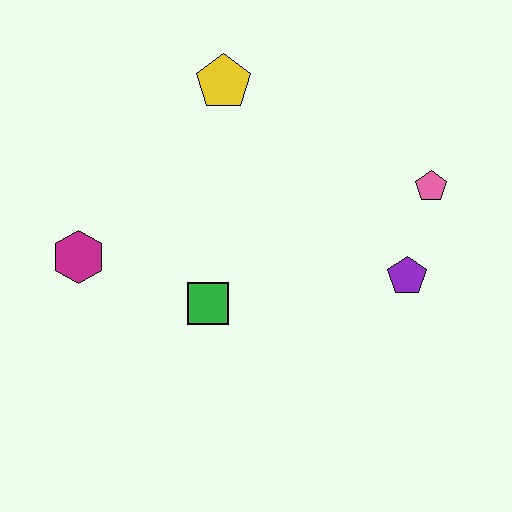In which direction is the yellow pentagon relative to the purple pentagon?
The yellow pentagon is above the purple pentagon.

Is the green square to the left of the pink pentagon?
Yes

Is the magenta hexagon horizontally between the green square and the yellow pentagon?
No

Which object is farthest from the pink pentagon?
The magenta hexagon is farthest from the pink pentagon.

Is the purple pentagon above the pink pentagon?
No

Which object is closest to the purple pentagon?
The pink pentagon is closest to the purple pentagon.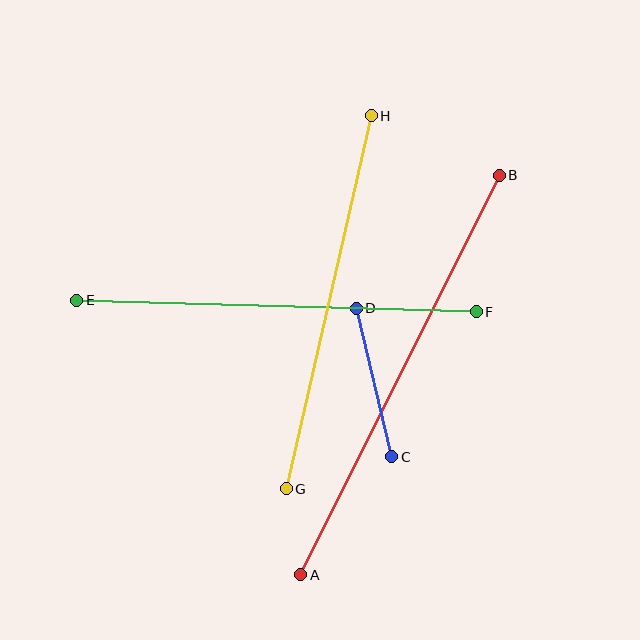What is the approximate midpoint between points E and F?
The midpoint is at approximately (276, 306) pixels.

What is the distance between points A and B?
The distance is approximately 446 pixels.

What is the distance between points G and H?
The distance is approximately 383 pixels.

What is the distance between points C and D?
The distance is approximately 152 pixels.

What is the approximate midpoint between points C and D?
The midpoint is at approximately (374, 383) pixels.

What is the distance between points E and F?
The distance is approximately 400 pixels.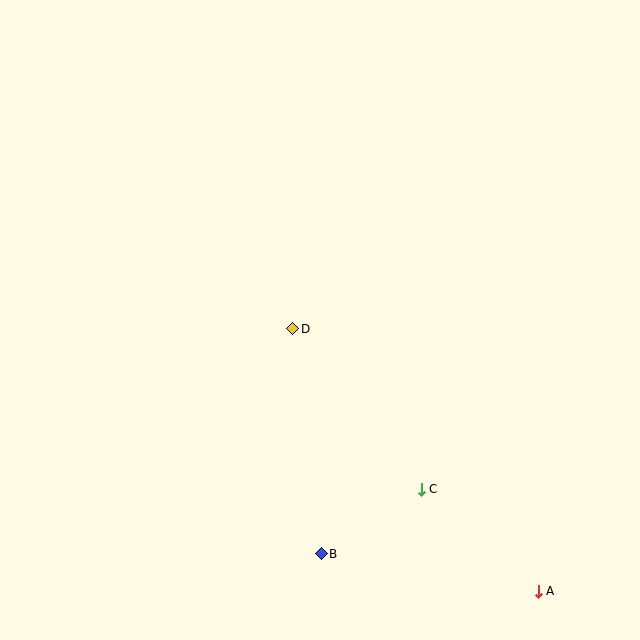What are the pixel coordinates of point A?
Point A is at (538, 591).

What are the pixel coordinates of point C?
Point C is at (421, 489).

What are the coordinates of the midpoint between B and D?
The midpoint between B and D is at (307, 441).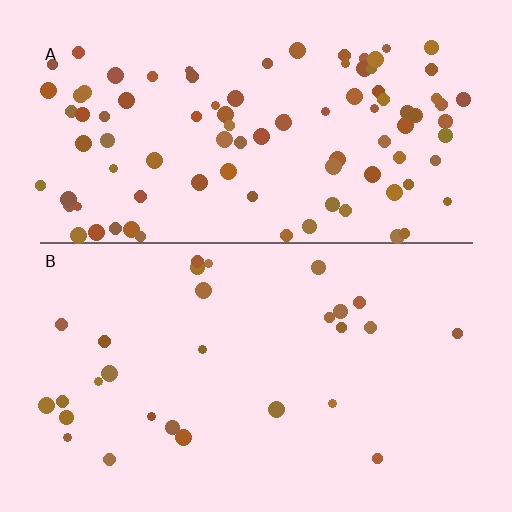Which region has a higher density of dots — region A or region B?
A (the top).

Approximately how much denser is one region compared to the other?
Approximately 3.4× — region A over region B.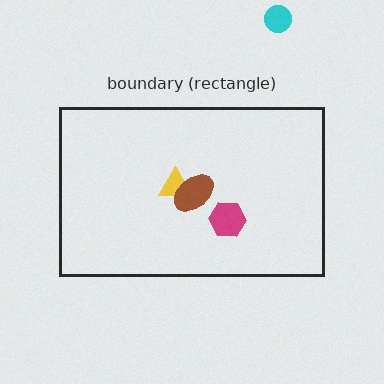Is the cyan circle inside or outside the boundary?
Outside.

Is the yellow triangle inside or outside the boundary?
Inside.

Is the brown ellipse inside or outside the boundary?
Inside.